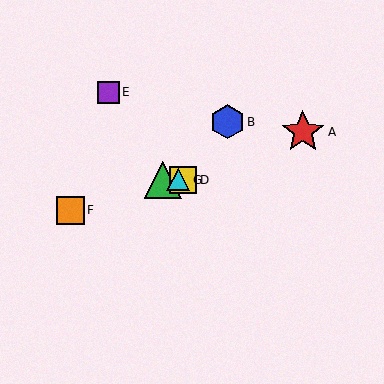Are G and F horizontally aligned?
No, G is at y≈180 and F is at y≈210.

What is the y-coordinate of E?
Object E is at y≈92.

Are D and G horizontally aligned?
Yes, both are at y≈180.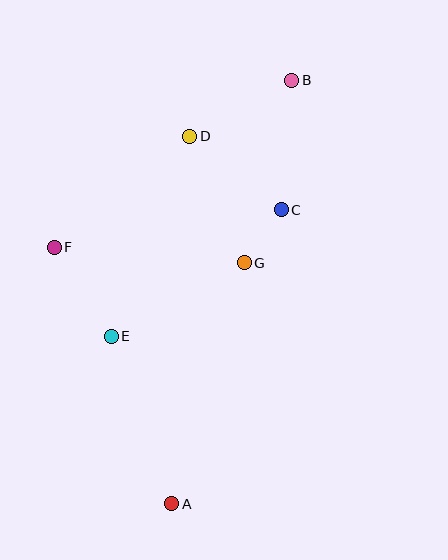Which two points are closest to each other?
Points C and G are closest to each other.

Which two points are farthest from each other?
Points A and B are farthest from each other.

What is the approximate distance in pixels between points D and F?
The distance between D and F is approximately 175 pixels.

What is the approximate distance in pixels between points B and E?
The distance between B and E is approximately 313 pixels.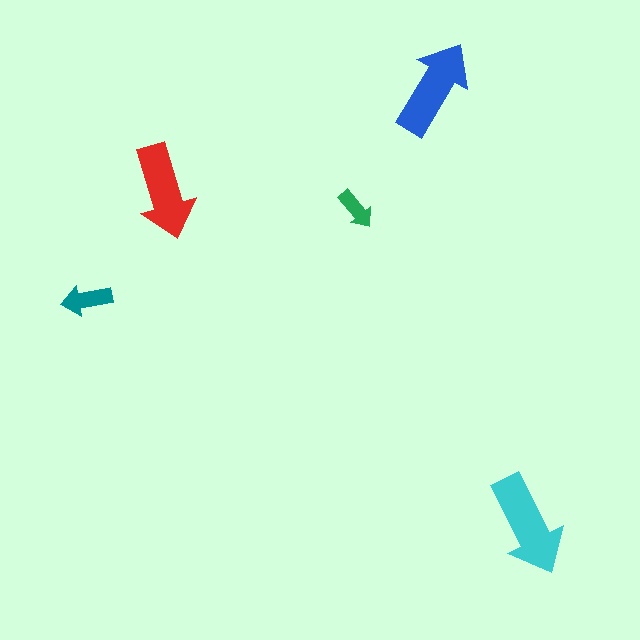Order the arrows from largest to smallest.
the cyan one, the blue one, the red one, the teal one, the green one.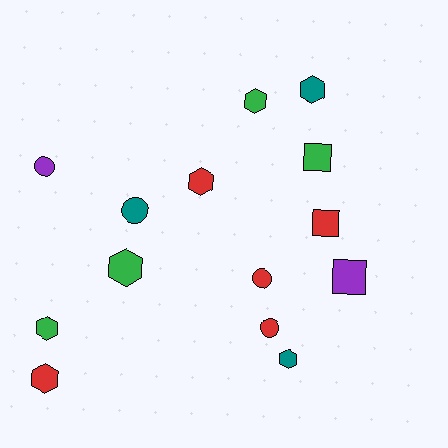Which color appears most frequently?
Red, with 5 objects.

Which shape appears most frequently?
Hexagon, with 7 objects.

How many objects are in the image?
There are 14 objects.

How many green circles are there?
There are no green circles.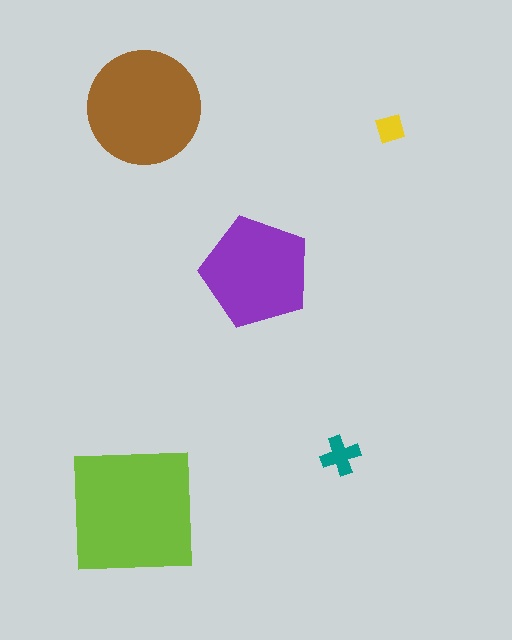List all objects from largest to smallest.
The lime square, the brown circle, the purple pentagon, the teal cross, the yellow diamond.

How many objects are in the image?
There are 5 objects in the image.